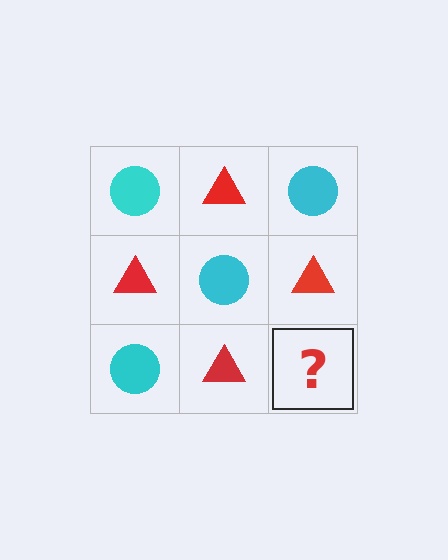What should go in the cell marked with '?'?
The missing cell should contain a cyan circle.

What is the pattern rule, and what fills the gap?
The rule is that it alternates cyan circle and red triangle in a checkerboard pattern. The gap should be filled with a cyan circle.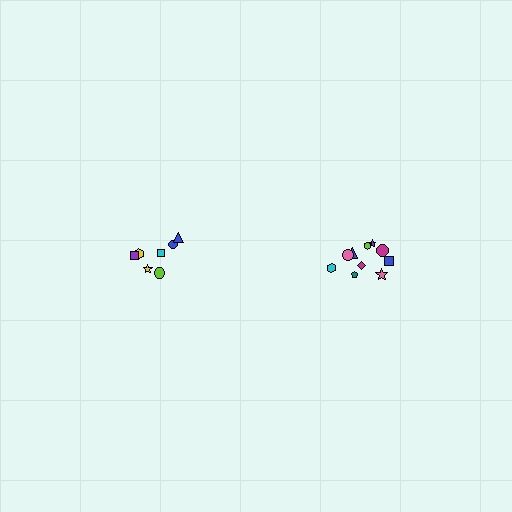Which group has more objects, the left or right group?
The right group.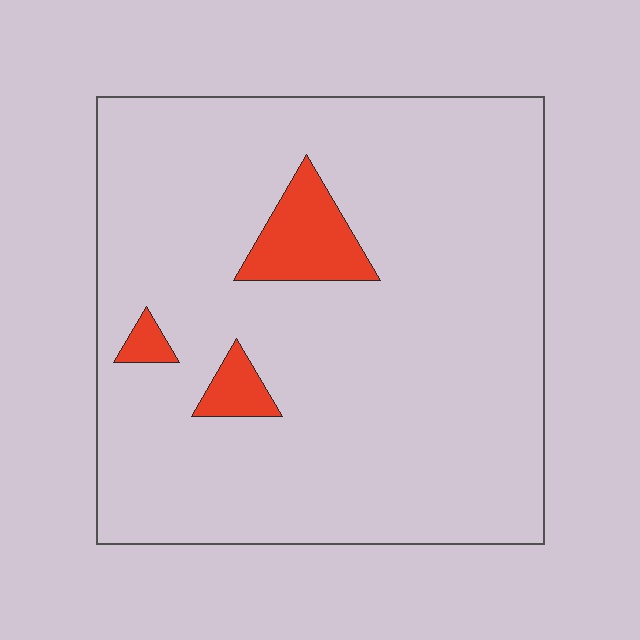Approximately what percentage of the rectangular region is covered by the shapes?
Approximately 5%.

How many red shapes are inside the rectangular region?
3.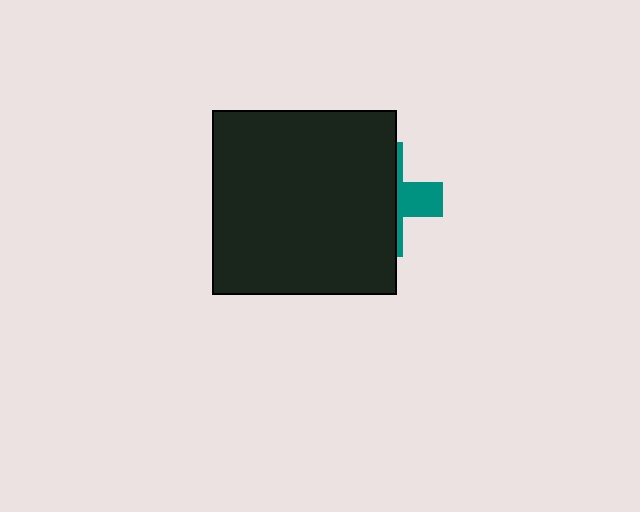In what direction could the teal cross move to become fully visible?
The teal cross could move right. That would shift it out from behind the black square entirely.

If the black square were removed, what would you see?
You would see the complete teal cross.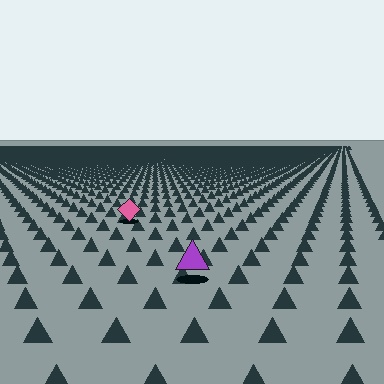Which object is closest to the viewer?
The purple triangle is closest. The texture marks near it are larger and more spread out.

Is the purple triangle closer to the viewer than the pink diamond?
Yes. The purple triangle is closer — you can tell from the texture gradient: the ground texture is coarser near it.